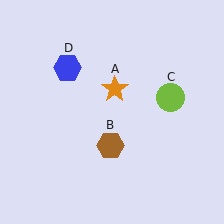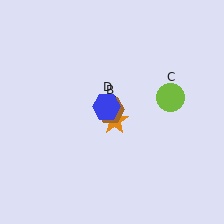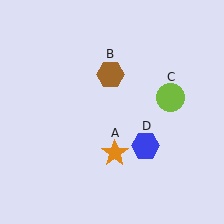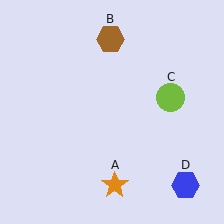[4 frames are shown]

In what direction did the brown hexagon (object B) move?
The brown hexagon (object B) moved up.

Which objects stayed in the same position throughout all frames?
Lime circle (object C) remained stationary.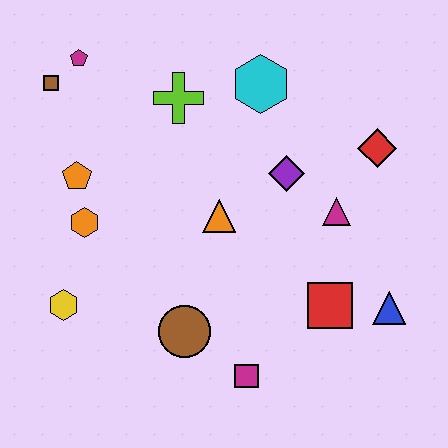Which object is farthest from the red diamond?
The yellow hexagon is farthest from the red diamond.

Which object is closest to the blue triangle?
The red square is closest to the blue triangle.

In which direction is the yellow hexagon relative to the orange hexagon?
The yellow hexagon is below the orange hexagon.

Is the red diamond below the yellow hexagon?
No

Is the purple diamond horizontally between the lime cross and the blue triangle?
Yes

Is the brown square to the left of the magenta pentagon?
Yes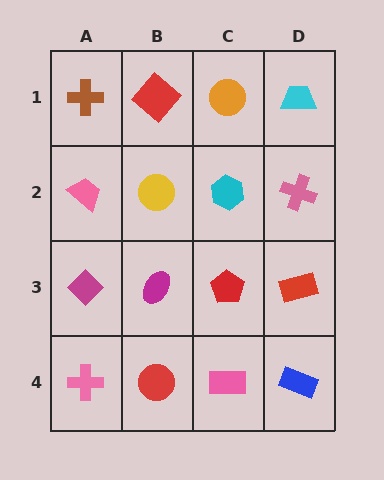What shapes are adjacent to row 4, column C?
A red pentagon (row 3, column C), a red circle (row 4, column B), a blue rectangle (row 4, column D).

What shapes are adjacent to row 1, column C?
A cyan hexagon (row 2, column C), a red diamond (row 1, column B), a cyan trapezoid (row 1, column D).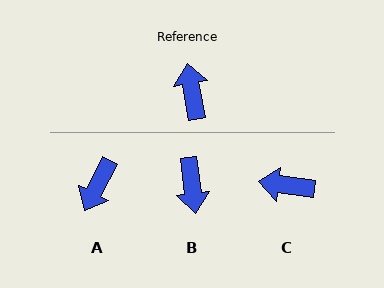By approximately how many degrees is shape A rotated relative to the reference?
Approximately 142 degrees counter-clockwise.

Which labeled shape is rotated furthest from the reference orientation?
B, about 177 degrees away.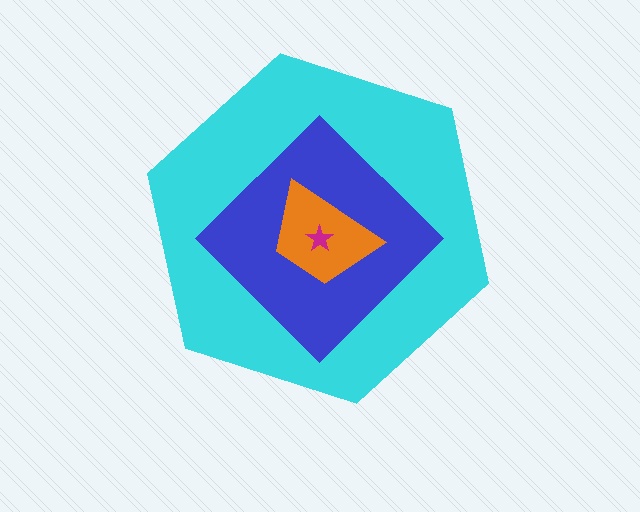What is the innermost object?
The magenta star.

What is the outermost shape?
The cyan hexagon.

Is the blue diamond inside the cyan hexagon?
Yes.